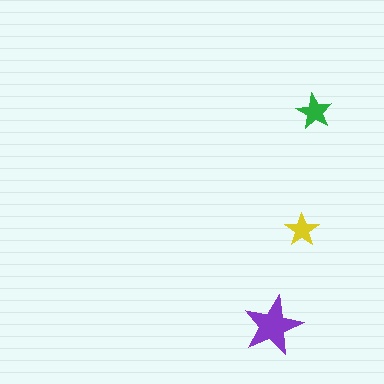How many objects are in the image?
There are 3 objects in the image.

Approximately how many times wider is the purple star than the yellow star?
About 2 times wider.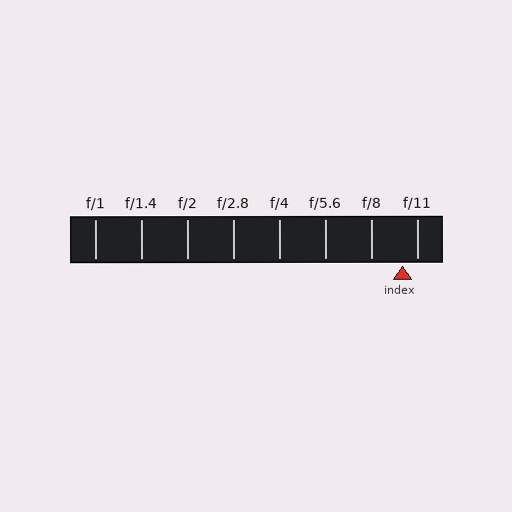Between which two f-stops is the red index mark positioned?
The index mark is between f/8 and f/11.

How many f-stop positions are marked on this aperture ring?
There are 8 f-stop positions marked.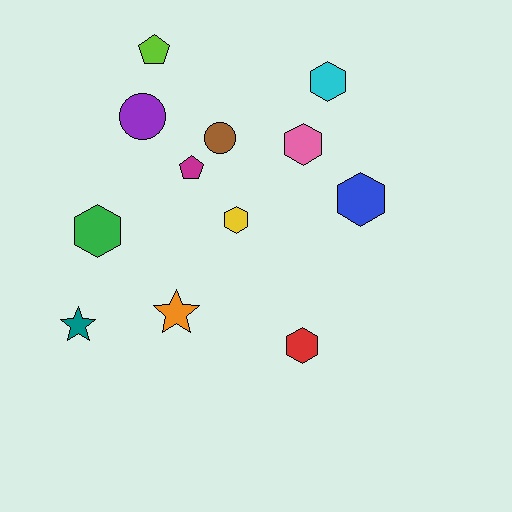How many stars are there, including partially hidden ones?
There are 2 stars.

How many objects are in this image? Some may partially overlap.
There are 12 objects.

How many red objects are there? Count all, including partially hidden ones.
There is 1 red object.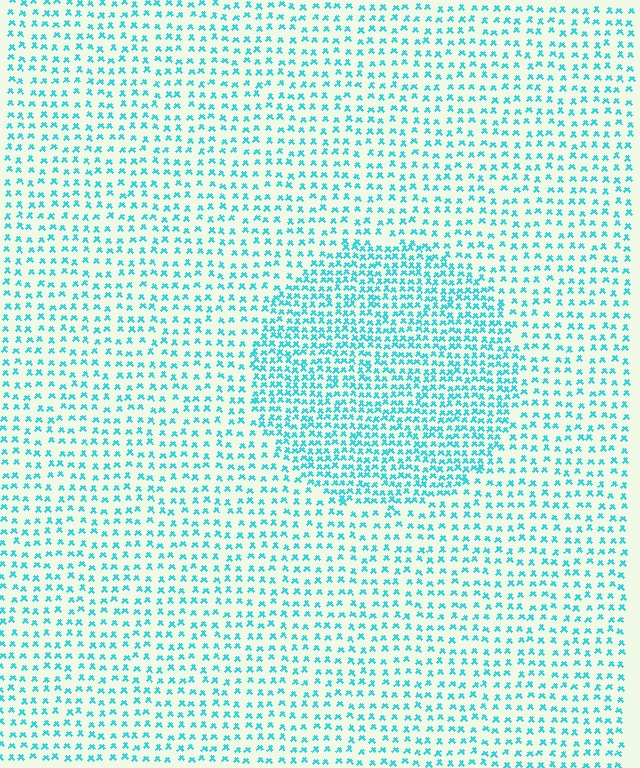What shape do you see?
I see a circle.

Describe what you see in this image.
The image contains small cyan elements arranged at two different densities. A circle-shaped region is visible where the elements are more densely packed than the surrounding area.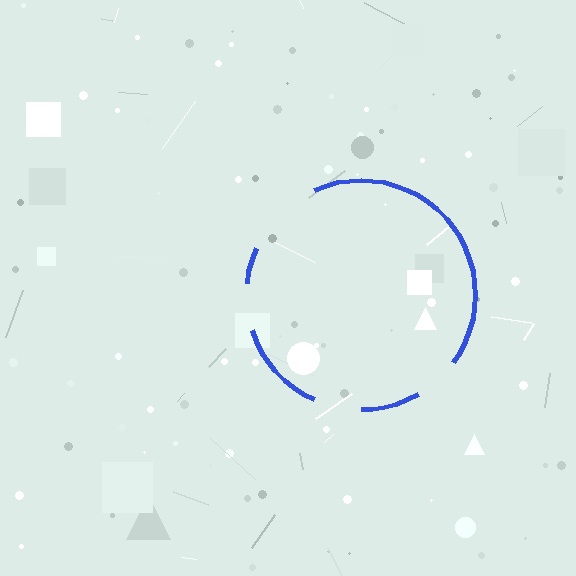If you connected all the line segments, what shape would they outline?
They would outline a circle.